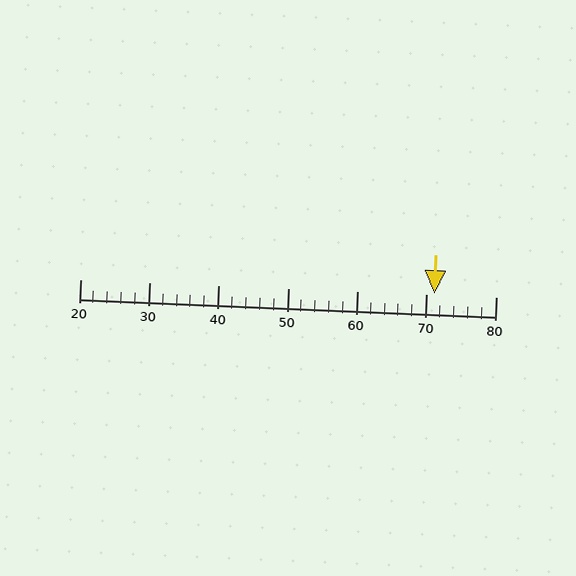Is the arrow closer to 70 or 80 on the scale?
The arrow is closer to 70.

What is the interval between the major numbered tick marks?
The major tick marks are spaced 10 units apart.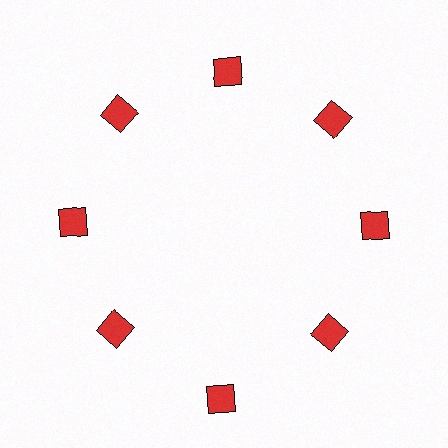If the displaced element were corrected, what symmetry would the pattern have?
It would have 8-fold rotational symmetry — the pattern would map onto itself every 45 degrees.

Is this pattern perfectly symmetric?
No. The 8 red diamonds are arranged in a ring, but one element near the 6 o'clock position is pushed outward from the center, breaking the 8-fold rotational symmetry.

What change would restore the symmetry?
The symmetry would be restored by moving it inward, back onto the ring so that all 8 diamonds sit at equal angles and equal distance from the center.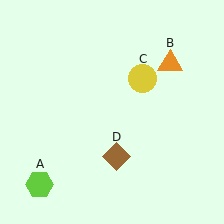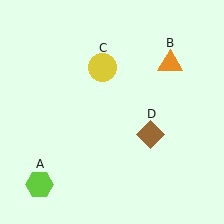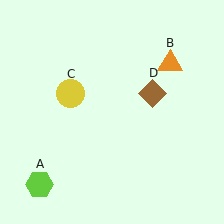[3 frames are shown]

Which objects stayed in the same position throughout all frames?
Lime hexagon (object A) and orange triangle (object B) remained stationary.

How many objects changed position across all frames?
2 objects changed position: yellow circle (object C), brown diamond (object D).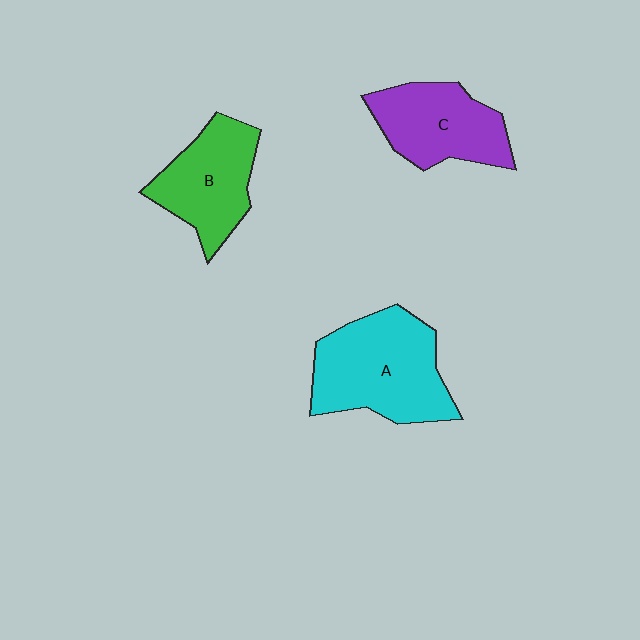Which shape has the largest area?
Shape A (cyan).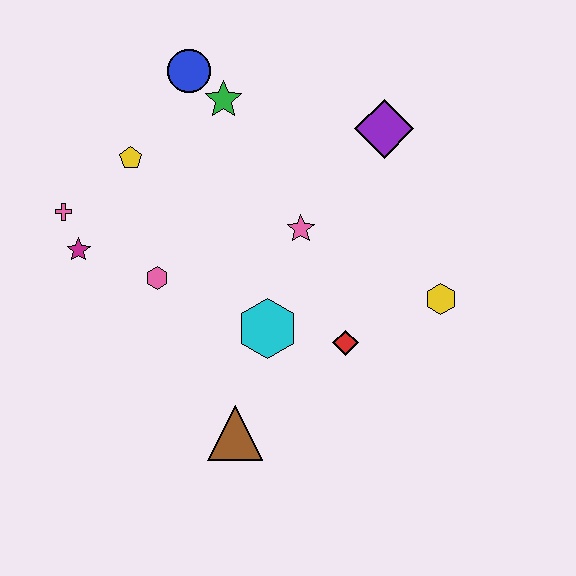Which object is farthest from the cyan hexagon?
The blue circle is farthest from the cyan hexagon.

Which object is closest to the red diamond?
The cyan hexagon is closest to the red diamond.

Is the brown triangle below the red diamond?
Yes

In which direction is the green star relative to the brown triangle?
The green star is above the brown triangle.